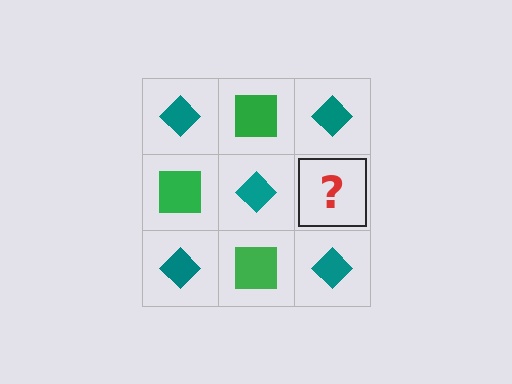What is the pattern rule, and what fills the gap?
The rule is that it alternates teal diamond and green square in a checkerboard pattern. The gap should be filled with a green square.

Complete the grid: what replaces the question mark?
The question mark should be replaced with a green square.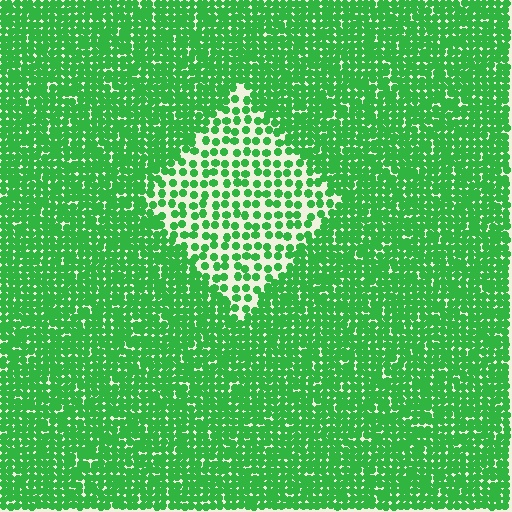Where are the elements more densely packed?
The elements are more densely packed outside the diamond boundary.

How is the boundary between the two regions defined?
The boundary is defined by a change in element density (approximately 2.3x ratio). All elements are the same color, size, and shape.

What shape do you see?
I see a diamond.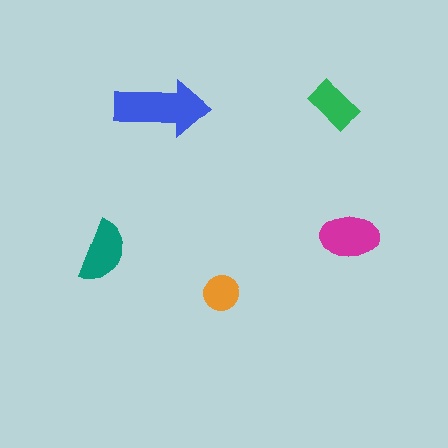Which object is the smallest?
The orange circle.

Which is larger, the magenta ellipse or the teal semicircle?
The magenta ellipse.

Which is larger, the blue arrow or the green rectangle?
The blue arrow.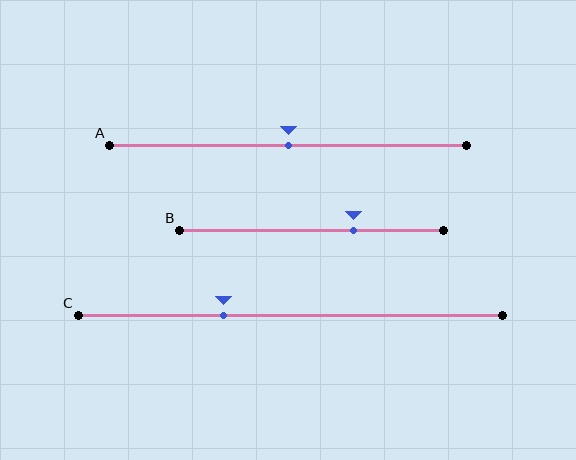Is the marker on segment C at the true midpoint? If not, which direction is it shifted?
No, the marker on segment C is shifted to the left by about 16% of the segment length.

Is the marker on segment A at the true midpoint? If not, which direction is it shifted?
Yes, the marker on segment A is at the true midpoint.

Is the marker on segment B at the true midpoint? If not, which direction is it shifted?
No, the marker on segment B is shifted to the right by about 16% of the segment length.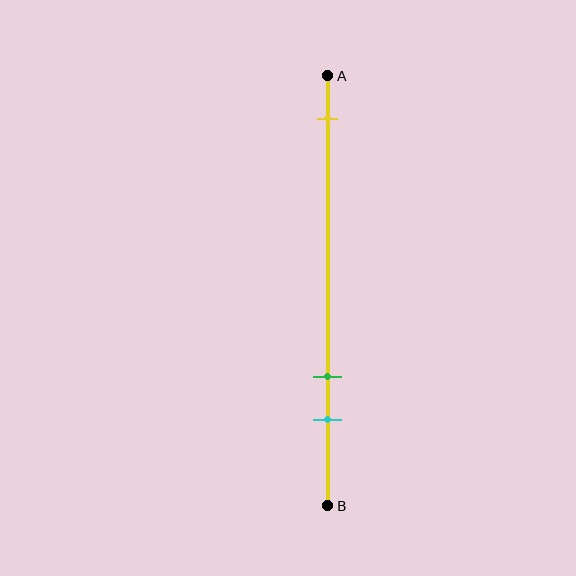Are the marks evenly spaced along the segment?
No, the marks are not evenly spaced.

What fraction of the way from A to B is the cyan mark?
The cyan mark is approximately 80% (0.8) of the way from A to B.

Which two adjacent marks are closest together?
The green and cyan marks are the closest adjacent pair.